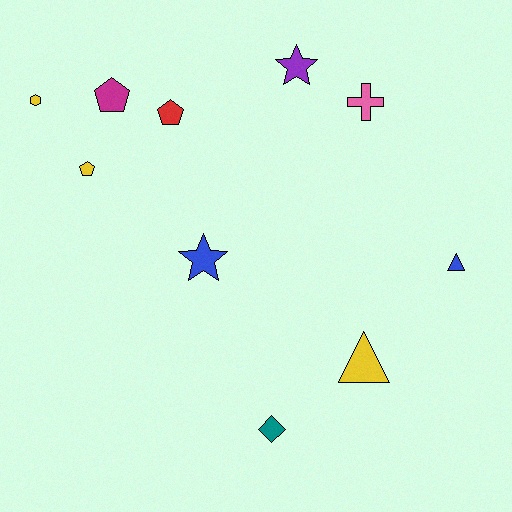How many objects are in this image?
There are 10 objects.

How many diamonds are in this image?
There is 1 diamond.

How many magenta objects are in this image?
There is 1 magenta object.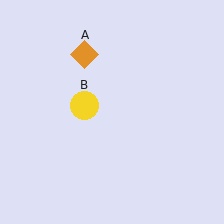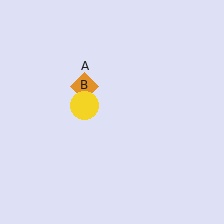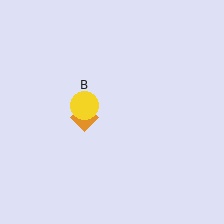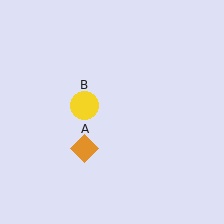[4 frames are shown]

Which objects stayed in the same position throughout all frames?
Yellow circle (object B) remained stationary.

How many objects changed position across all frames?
1 object changed position: orange diamond (object A).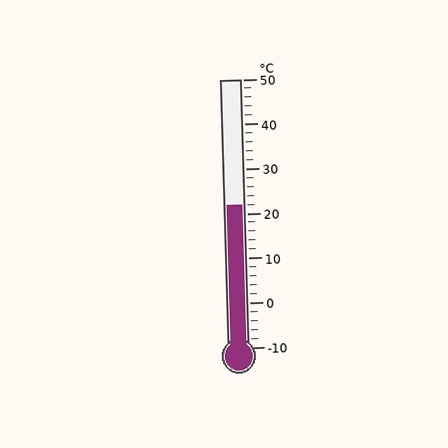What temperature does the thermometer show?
The thermometer shows approximately 22°C.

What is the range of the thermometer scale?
The thermometer scale ranges from -10°C to 50°C.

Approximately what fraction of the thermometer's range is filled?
The thermometer is filled to approximately 55% of its range.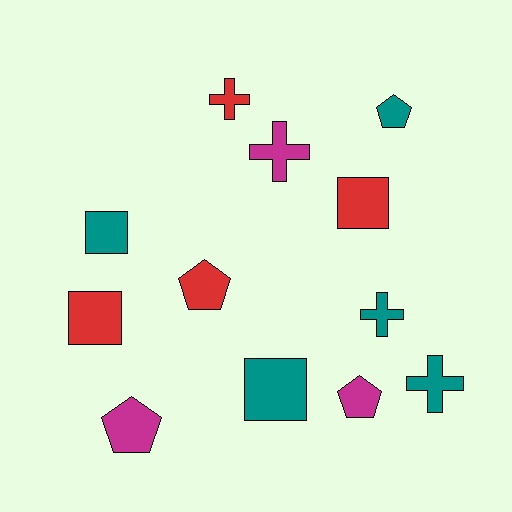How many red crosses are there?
There is 1 red cross.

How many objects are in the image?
There are 12 objects.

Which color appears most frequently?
Teal, with 5 objects.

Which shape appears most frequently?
Square, with 4 objects.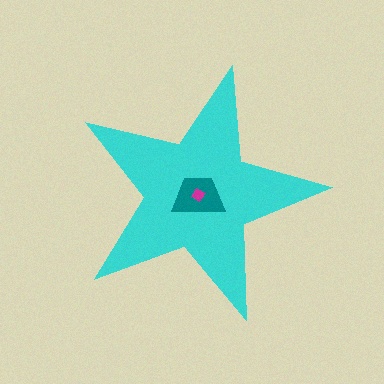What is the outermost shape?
The cyan star.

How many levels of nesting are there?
3.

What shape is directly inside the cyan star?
The teal trapezoid.